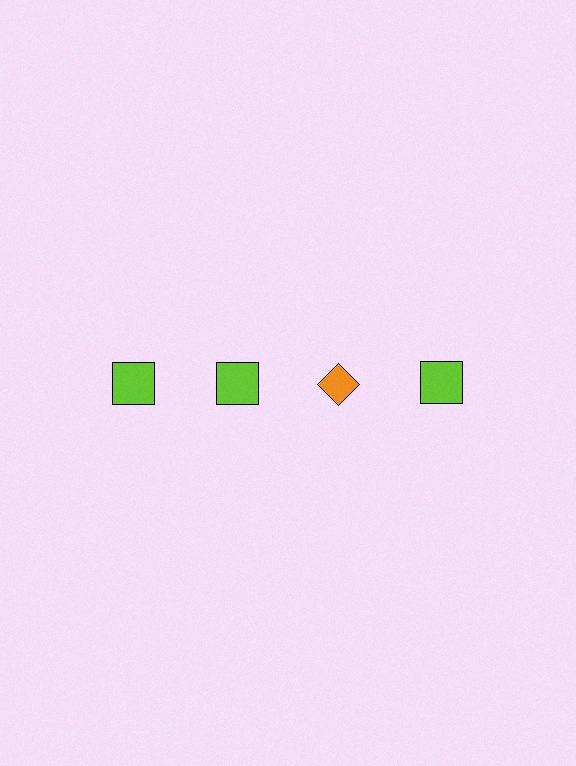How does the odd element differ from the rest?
It differs in both color (orange instead of lime) and shape (diamond instead of square).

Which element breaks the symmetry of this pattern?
The orange diamond in the top row, center column breaks the symmetry. All other shapes are lime squares.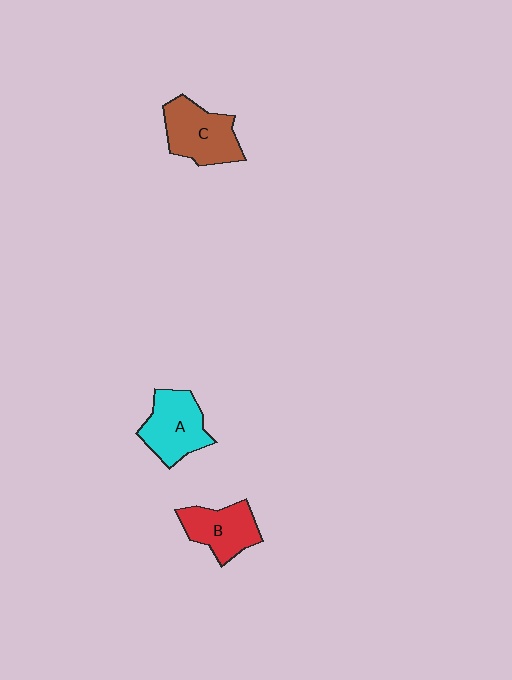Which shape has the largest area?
Shape C (brown).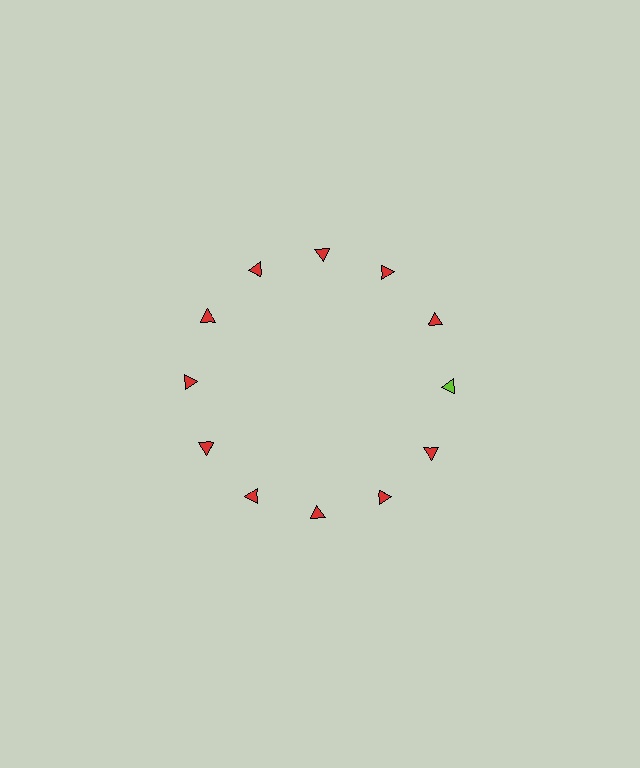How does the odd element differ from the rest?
It has a different color: lime instead of red.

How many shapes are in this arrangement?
There are 12 shapes arranged in a ring pattern.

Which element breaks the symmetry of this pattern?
The lime triangle at roughly the 3 o'clock position breaks the symmetry. All other shapes are red triangles.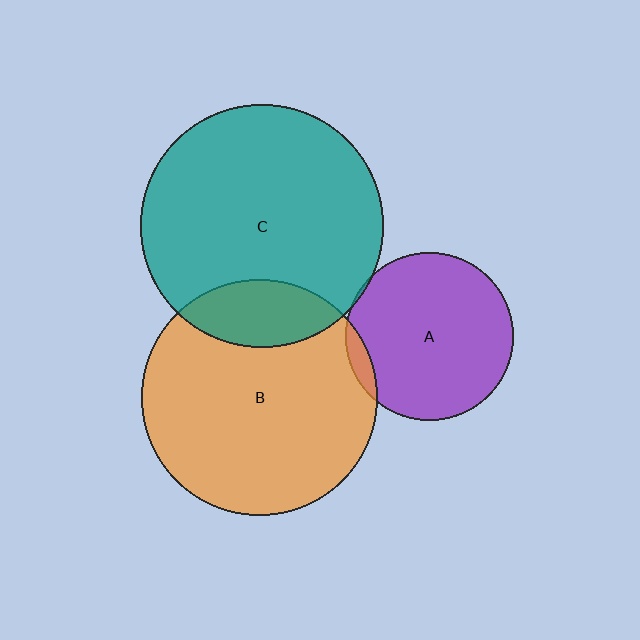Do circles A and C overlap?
Yes.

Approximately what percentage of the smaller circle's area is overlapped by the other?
Approximately 5%.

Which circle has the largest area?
Circle C (teal).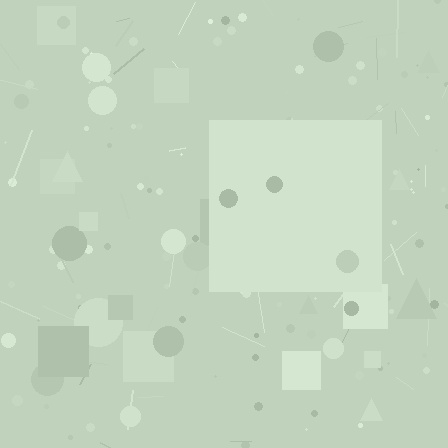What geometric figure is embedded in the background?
A square is embedded in the background.